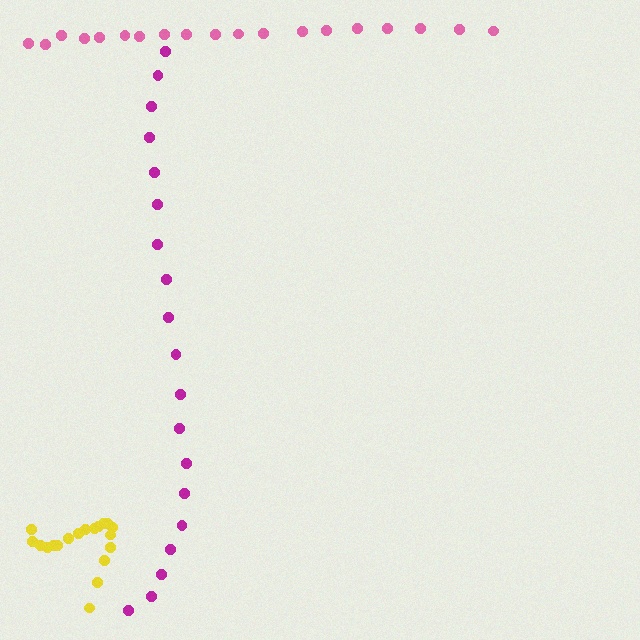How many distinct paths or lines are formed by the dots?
There are 3 distinct paths.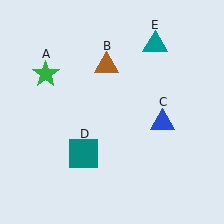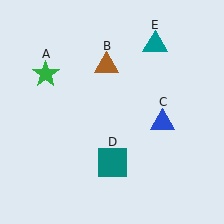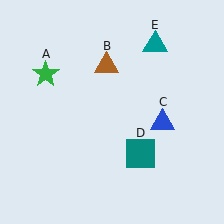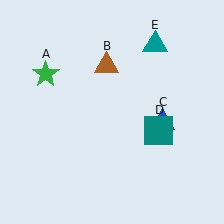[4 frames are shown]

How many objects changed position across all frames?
1 object changed position: teal square (object D).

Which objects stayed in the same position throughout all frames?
Green star (object A) and brown triangle (object B) and blue triangle (object C) and teal triangle (object E) remained stationary.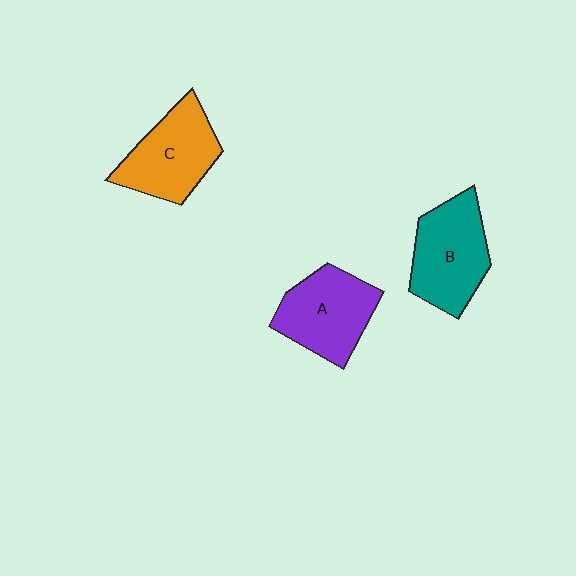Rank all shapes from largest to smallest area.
From largest to smallest: B (teal), A (purple), C (orange).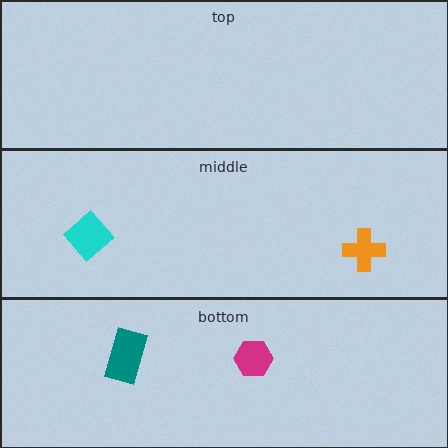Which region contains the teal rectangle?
The bottom region.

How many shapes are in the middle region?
2.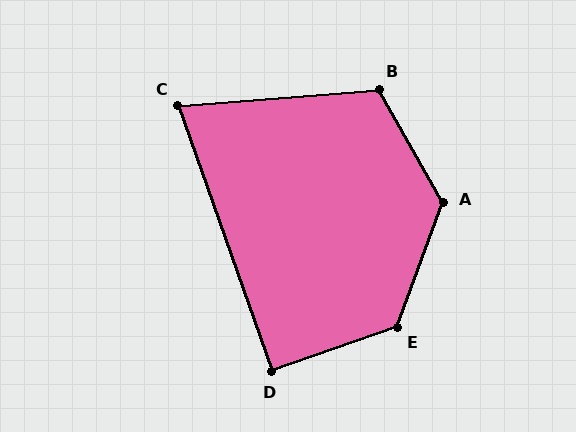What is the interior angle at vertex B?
Approximately 115 degrees (obtuse).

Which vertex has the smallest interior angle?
C, at approximately 75 degrees.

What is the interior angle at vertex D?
Approximately 90 degrees (approximately right).